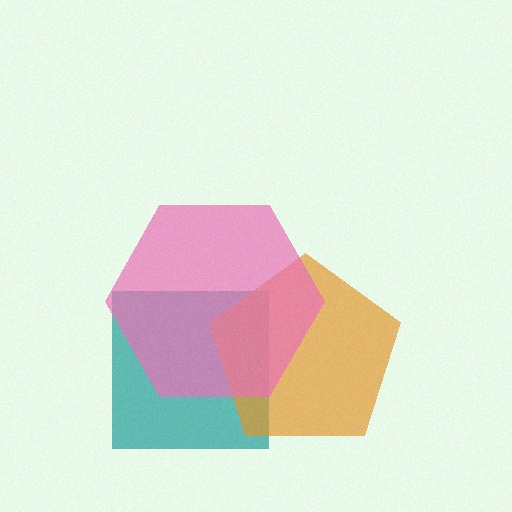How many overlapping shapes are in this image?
There are 3 overlapping shapes in the image.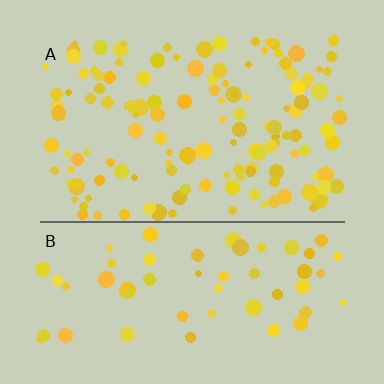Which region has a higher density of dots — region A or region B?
A (the top).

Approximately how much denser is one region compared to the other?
Approximately 2.3× — region A over region B.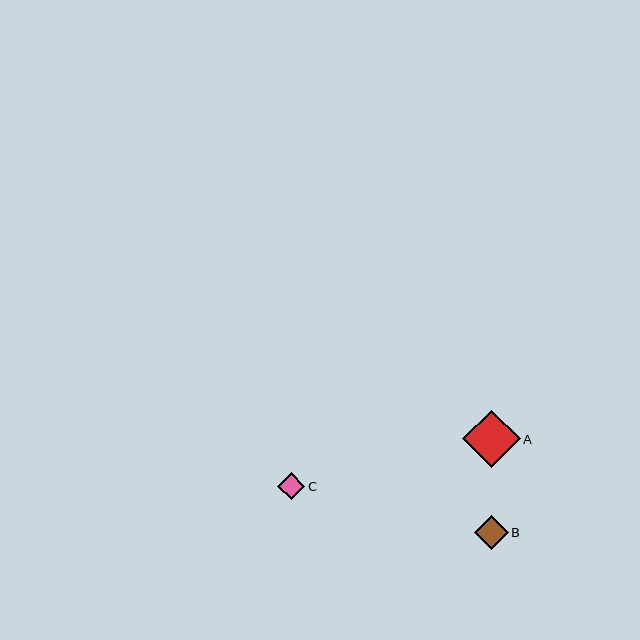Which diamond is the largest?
Diamond A is the largest with a size of approximately 57 pixels.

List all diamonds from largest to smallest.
From largest to smallest: A, B, C.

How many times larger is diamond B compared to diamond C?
Diamond B is approximately 1.3 times the size of diamond C.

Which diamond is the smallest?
Diamond C is the smallest with a size of approximately 27 pixels.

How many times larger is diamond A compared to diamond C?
Diamond A is approximately 2.1 times the size of diamond C.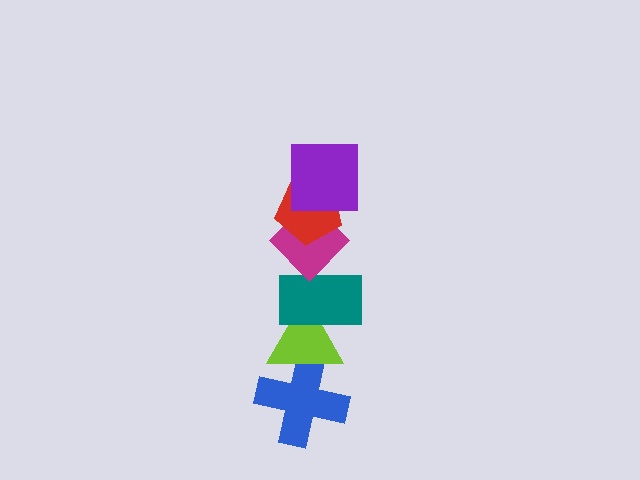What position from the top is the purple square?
The purple square is 1st from the top.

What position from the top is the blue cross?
The blue cross is 6th from the top.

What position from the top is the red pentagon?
The red pentagon is 2nd from the top.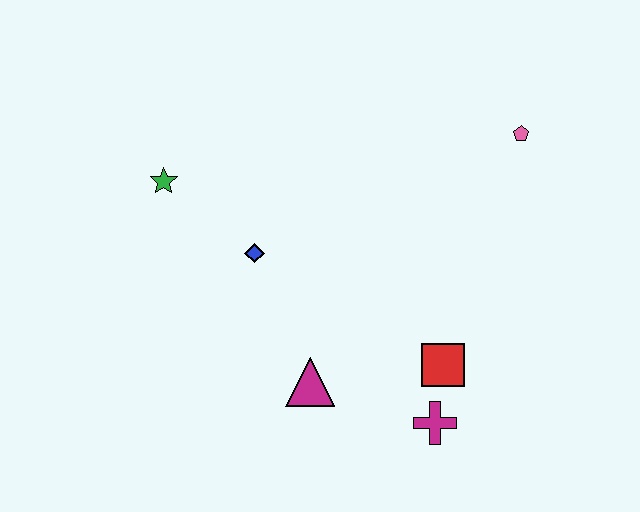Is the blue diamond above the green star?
No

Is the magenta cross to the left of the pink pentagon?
Yes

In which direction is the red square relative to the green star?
The red square is to the right of the green star.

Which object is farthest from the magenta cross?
The green star is farthest from the magenta cross.